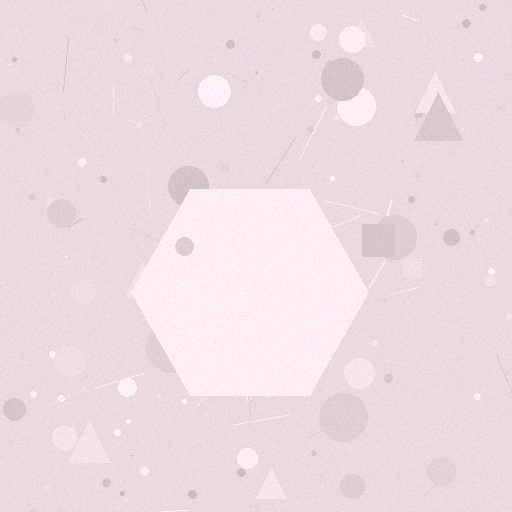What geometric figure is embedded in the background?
A hexagon is embedded in the background.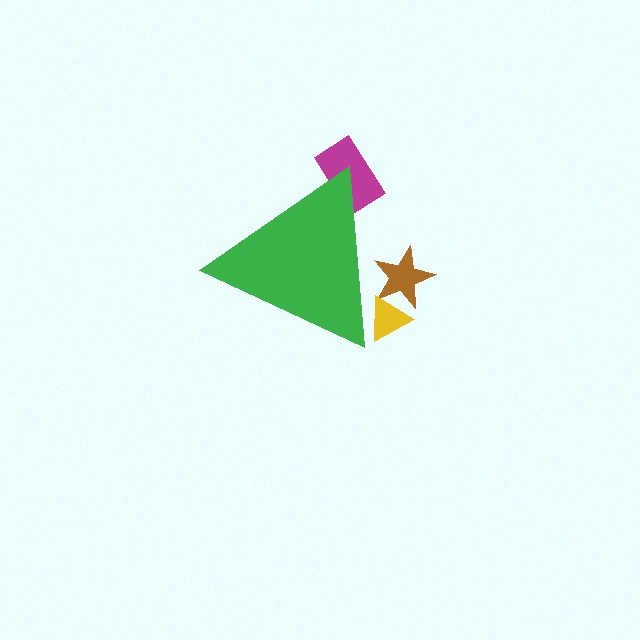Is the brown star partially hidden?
Yes, the brown star is partially hidden behind the green triangle.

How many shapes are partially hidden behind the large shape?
3 shapes are partially hidden.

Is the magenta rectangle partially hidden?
Yes, the magenta rectangle is partially hidden behind the green triangle.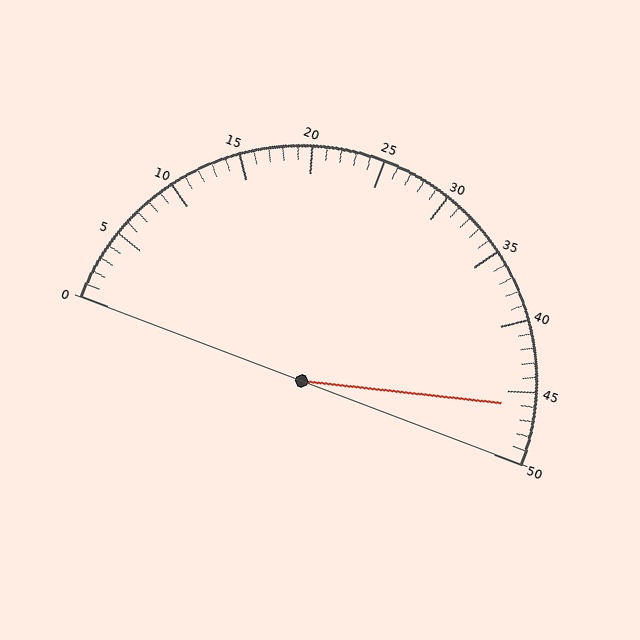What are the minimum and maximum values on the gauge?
The gauge ranges from 0 to 50.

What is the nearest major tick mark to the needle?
The nearest major tick mark is 45.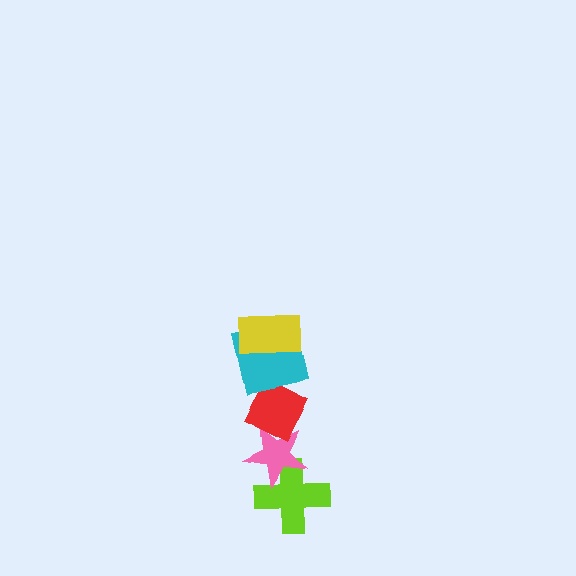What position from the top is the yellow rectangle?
The yellow rectangle is 1st from the top.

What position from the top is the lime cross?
The lime cross is 5th from the top.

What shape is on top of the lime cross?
The pink star is on top of the lime cross.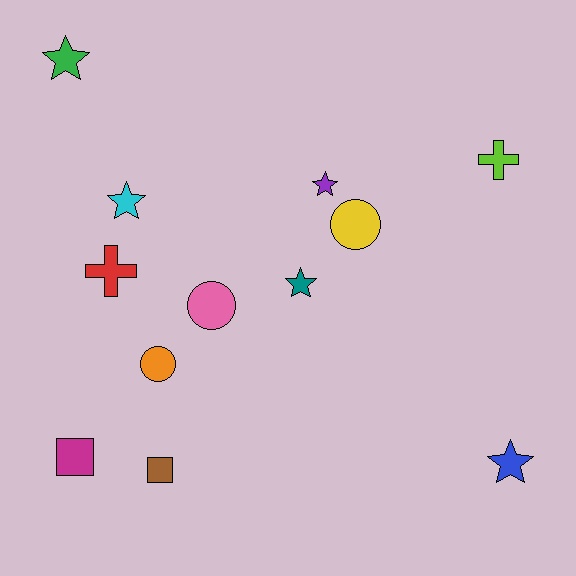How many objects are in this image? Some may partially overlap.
There are 12 objects.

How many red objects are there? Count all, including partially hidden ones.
There is 1 red object.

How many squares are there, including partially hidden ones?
There are 2 squares.